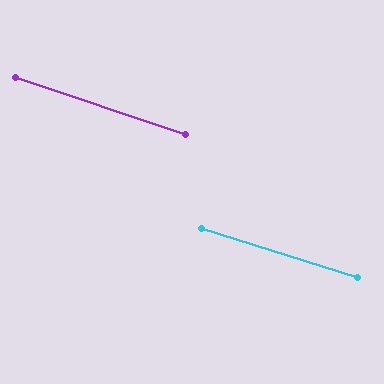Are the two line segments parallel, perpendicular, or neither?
Parallel — their directions differ by only 1.4°.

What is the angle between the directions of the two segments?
Approximately 1 degree.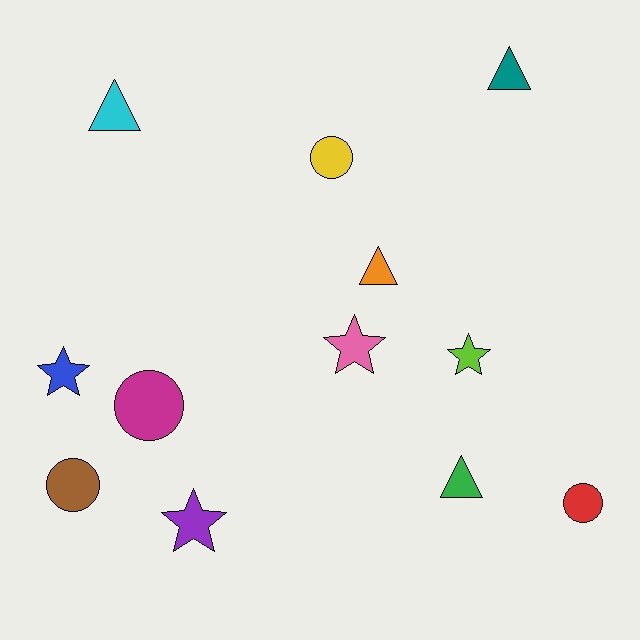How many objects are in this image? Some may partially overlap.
There are 12 objects.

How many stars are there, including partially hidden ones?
There are 4 stars.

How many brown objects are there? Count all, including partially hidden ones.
There is 1 brown object.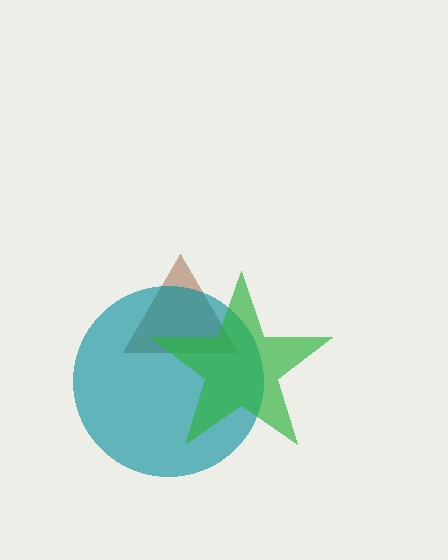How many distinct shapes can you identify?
There are 3 distinct shapes: a brown triangle, a teal circle, a green star.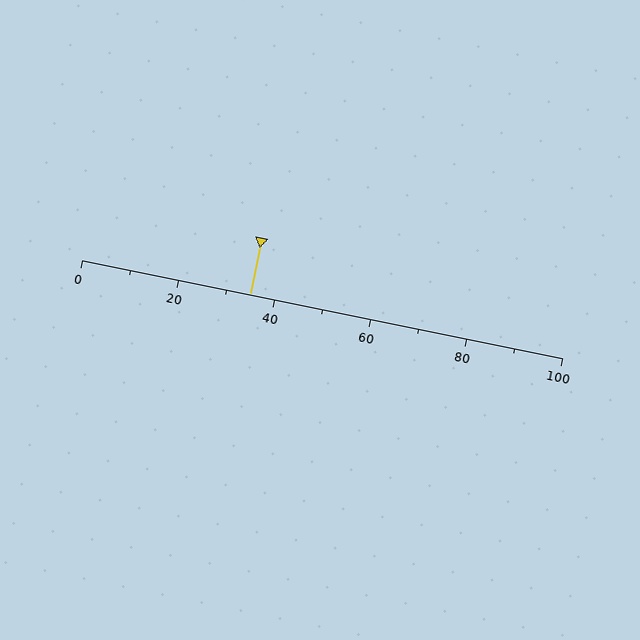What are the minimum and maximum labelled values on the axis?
The axis runs from 0 to 100.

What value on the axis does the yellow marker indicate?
The marker indicates approximately 35.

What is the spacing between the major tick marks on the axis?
The major ticks are spaced 20 apart.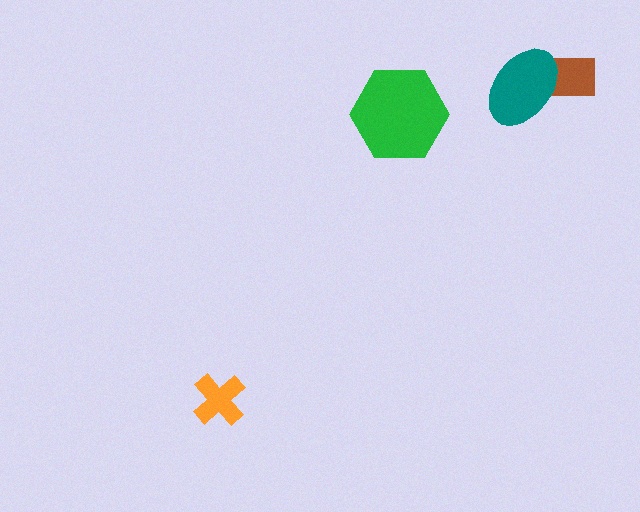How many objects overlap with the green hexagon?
0 objects overlap with the green hexagon.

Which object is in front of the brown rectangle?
The teal ellipse is in front of the brown rectangle.